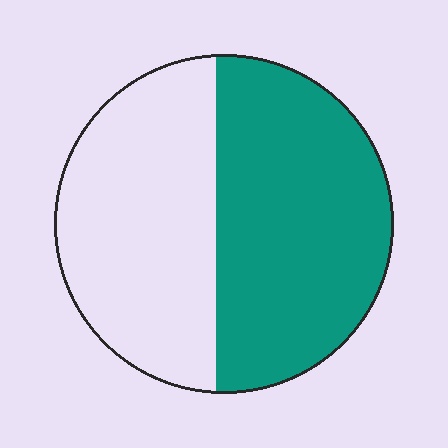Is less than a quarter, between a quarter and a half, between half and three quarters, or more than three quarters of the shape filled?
Between half and three quarters.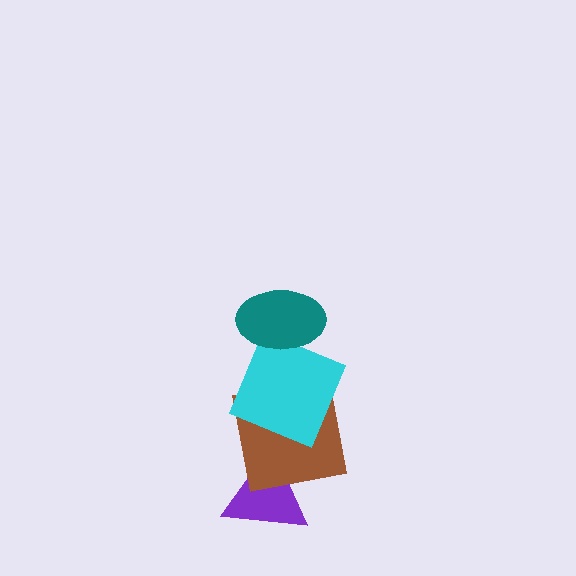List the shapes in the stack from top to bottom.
From top to bottom: the teal ellipse, the cyan square, the brown square, the purple triangle.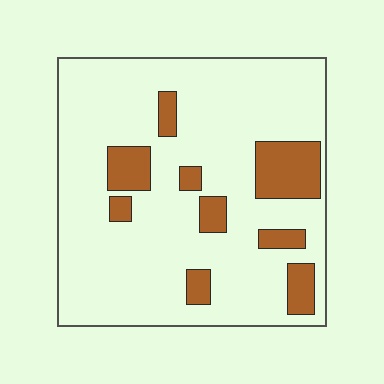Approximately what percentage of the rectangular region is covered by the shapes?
Approximately 15%.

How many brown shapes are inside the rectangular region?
9.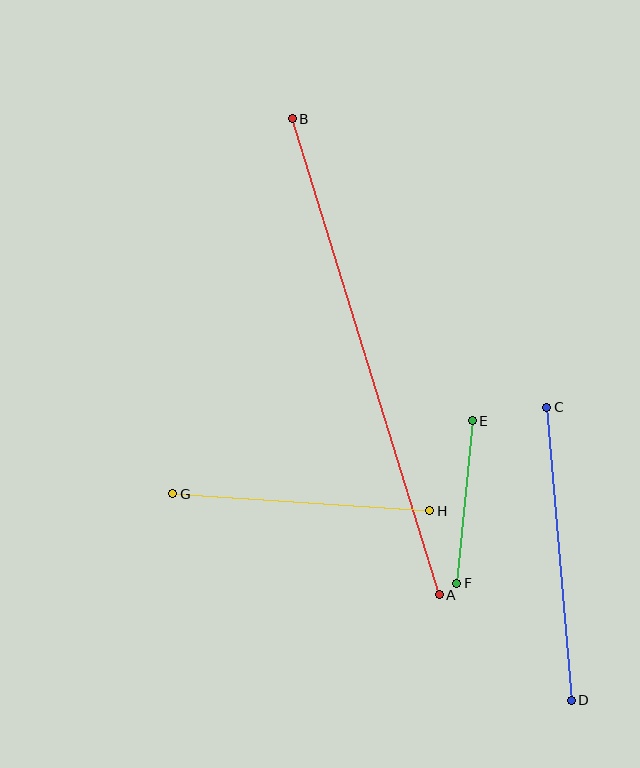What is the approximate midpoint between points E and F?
The midpoint is at approximately (464, 502) pixels.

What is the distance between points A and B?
The distance is approximately 498 pixels.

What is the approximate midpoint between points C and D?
The midpoint is at approximately (559, 554) pixels.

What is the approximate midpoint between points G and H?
The midpoint is at approximately (301, 502) pixels.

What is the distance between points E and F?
The distance is approximately 163 pixels.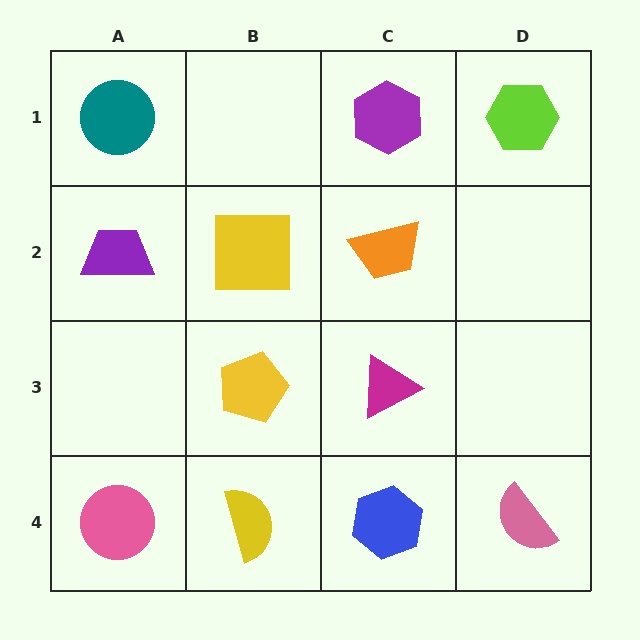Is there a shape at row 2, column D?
No, that cell is empty.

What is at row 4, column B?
A yellow semicircle.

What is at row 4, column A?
A pink circle.